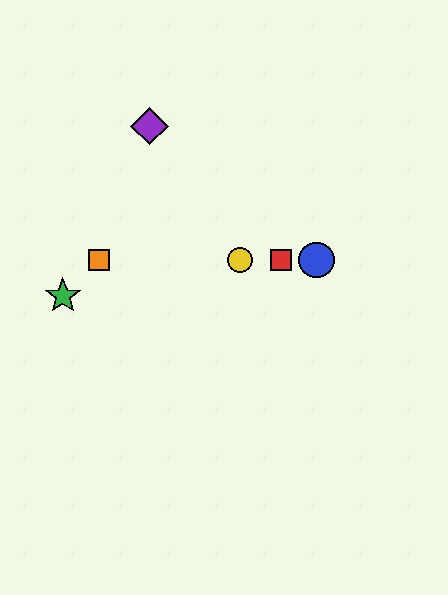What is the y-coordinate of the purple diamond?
The purple diamond is at y≈126.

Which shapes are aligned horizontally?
The red square, the blue circle, the yellow circle, the orange square are aligned horizontally.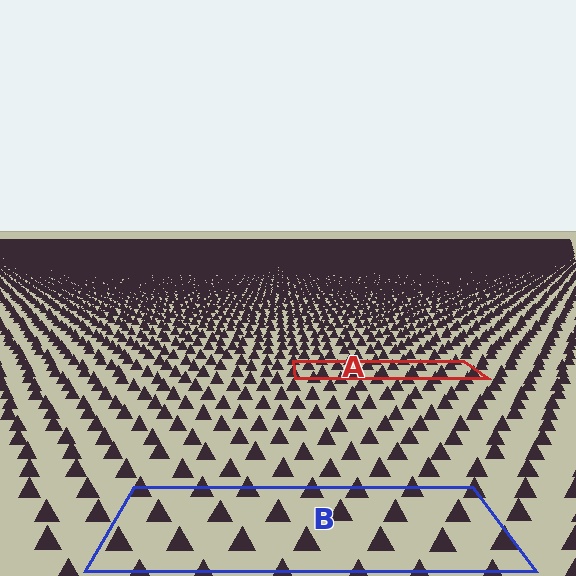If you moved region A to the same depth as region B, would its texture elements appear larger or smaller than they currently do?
They would appear larger. At a closer depth, the same texture elements are projected at a bigger on-screen size.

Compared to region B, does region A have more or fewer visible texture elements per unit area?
Region A has more texture elements per unit area — they are packed more densely because it is farther away.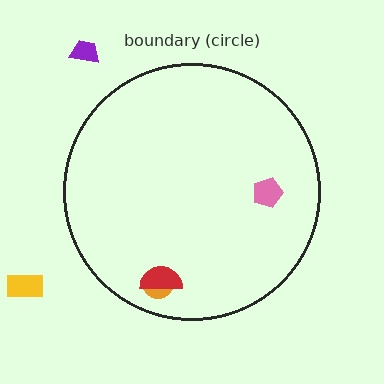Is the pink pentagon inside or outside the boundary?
Inside.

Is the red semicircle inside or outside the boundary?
Inside.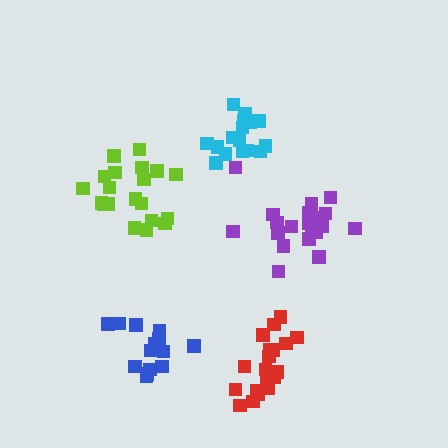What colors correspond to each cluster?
The clusters are colored: blue, cyan, purple, red, lime.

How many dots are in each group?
Group 1: 14 dots, Group 2: 17 dots, Group 3: 20 dots, Group 4: 20 dots, Group 5: 20 dots (91 total).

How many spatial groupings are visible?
There are 5 spatial groupings.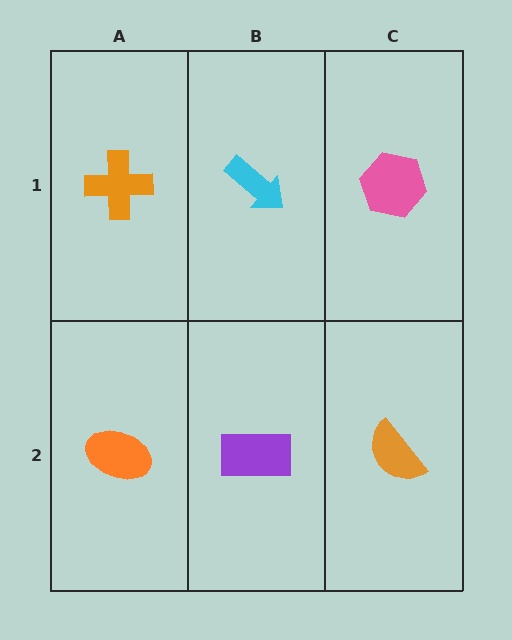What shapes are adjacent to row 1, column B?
A purple rectangle (row 2, column B), an orange cross (row 1, column A), a pink hexagon (row 1, column C).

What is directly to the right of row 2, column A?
A purple rectangle.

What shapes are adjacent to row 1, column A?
An orange ellipse (row 2, column A), a cyan arrow (row 1, column B).